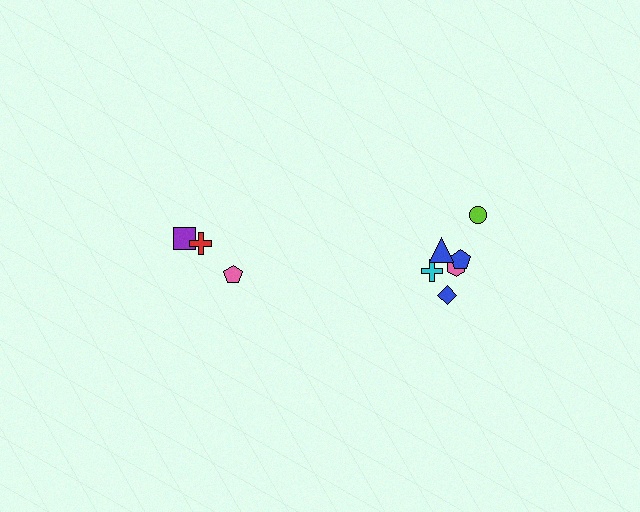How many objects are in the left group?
There are 3 objects.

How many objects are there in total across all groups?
There are 9 objects.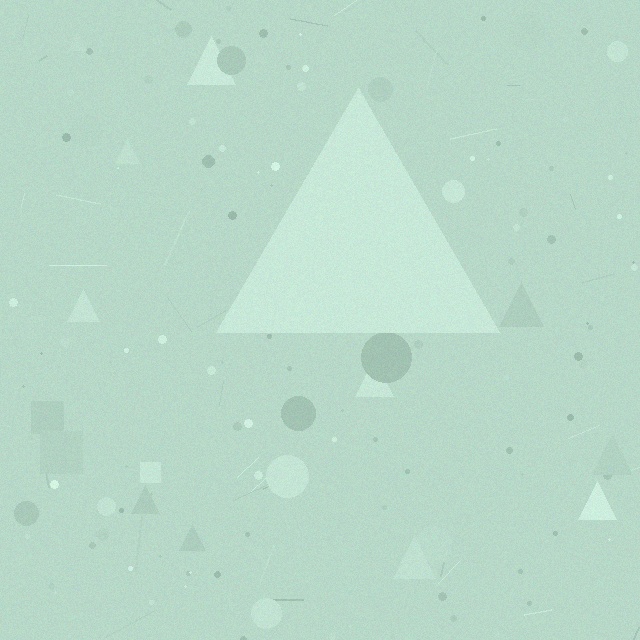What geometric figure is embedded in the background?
A triangle is embedded in the background.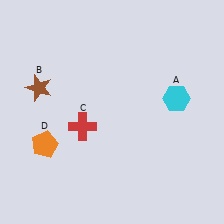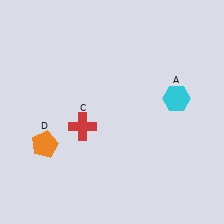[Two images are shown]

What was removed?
The brown star (B) was removed in Image 2.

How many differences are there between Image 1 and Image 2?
There is 1 difference between the two images.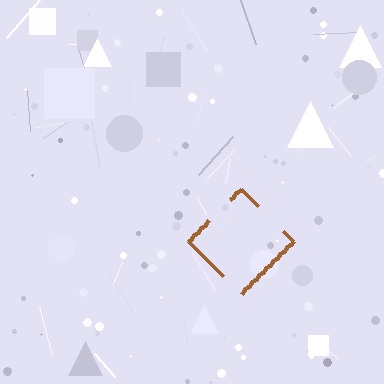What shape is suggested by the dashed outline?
The dashed outline suggests a diamond.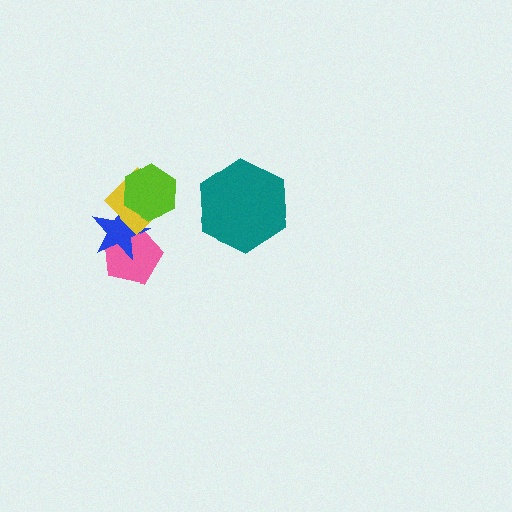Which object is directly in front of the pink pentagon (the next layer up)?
The blue star is directly in front of the pink pentagon.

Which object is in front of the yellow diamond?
The lime hexagon is in front of the yellow diamond.